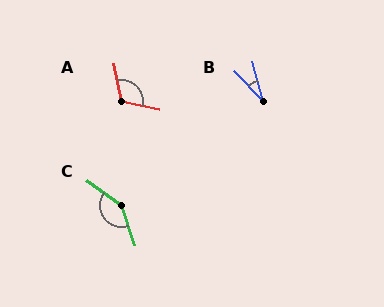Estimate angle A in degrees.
Approximately 112 degrees.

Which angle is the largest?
C, at approximately 145 degrees.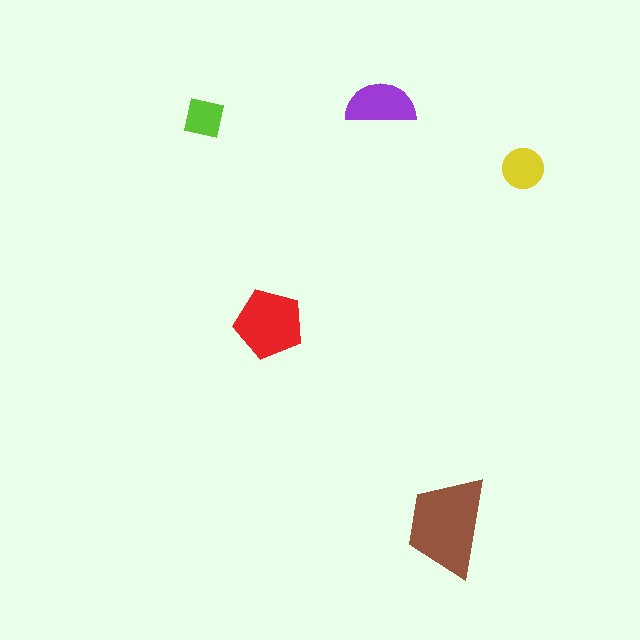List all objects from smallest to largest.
The lime square, the yellow circle, the purple semicircle, the red pentagon, the brown trapezoid.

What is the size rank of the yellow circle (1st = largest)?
4th.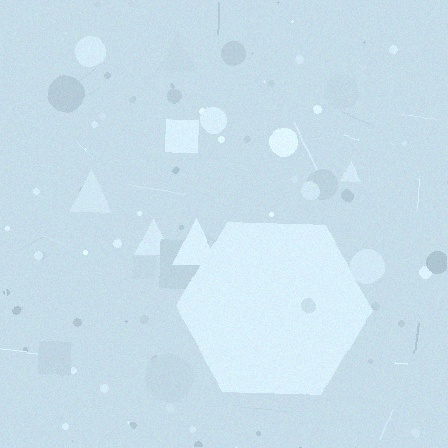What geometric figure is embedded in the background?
A hexagon is embedded in the background.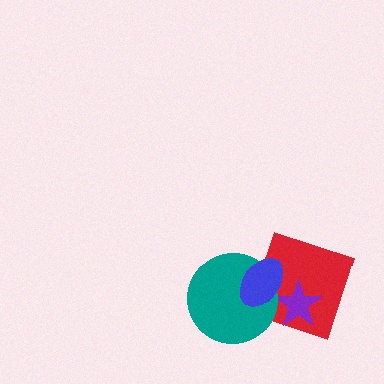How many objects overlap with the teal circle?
2 objects overlap with the teal circle.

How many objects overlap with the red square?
3 objects overlap with the red square.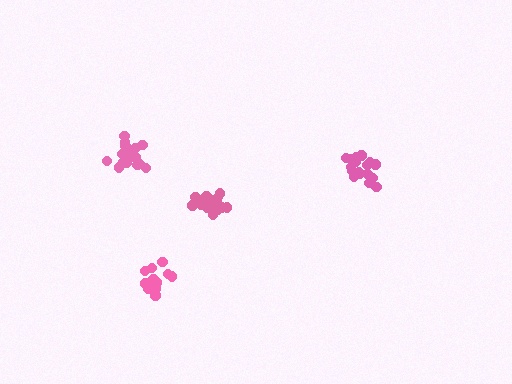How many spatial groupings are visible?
There are 4 spatial groupings.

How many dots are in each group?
Group 1: 19 dots, Group 2: 16 dots, Group 3: 18 dots, Group 4: 17 dots (70 total).